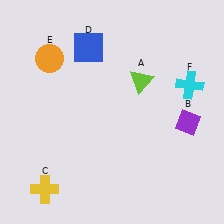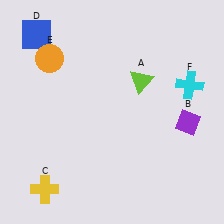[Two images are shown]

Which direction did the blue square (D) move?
The blue square (D) moved left.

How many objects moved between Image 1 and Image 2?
1 object moved between the two images.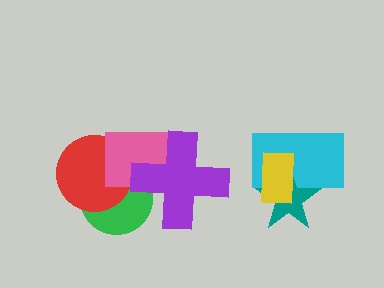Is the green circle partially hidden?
Yes, it is partially covered by another shape.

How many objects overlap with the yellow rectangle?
2 objects overlap with the yellow rectangle.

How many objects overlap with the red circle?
2 objects overlap with the red circle.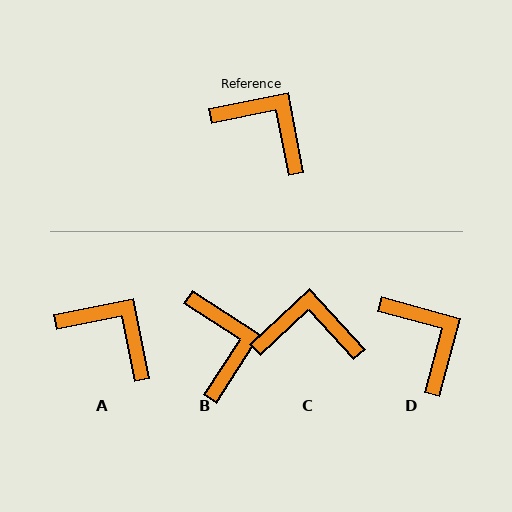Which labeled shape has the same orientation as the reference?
A.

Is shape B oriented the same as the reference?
No, it is off by about 44 degrees.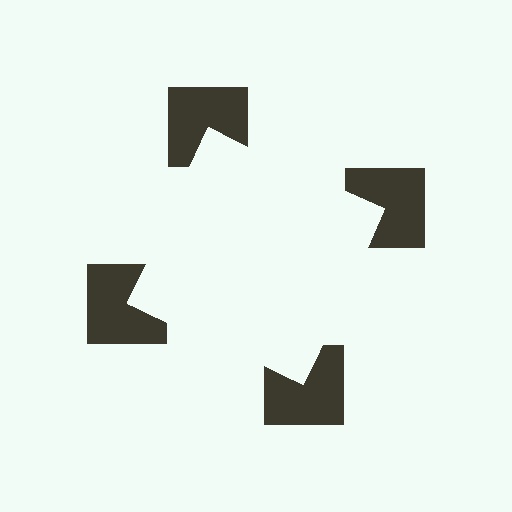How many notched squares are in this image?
There are 4 — one at each vertex of the illusory square.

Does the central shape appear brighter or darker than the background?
It typically appears slightly brighter than the background, even though no actual brightness change is drawn.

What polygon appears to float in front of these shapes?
An illusory square — its edges are inferred from the aligned wedge cuts in the notched squares, not physically drawn.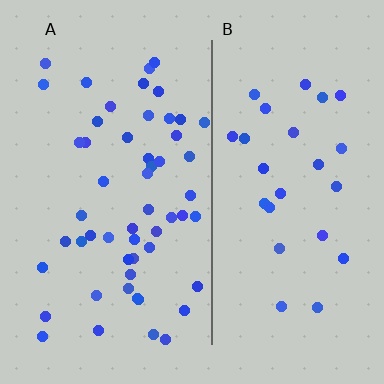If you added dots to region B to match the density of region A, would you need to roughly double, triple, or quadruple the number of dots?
Approximately double.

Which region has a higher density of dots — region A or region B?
A (the left).